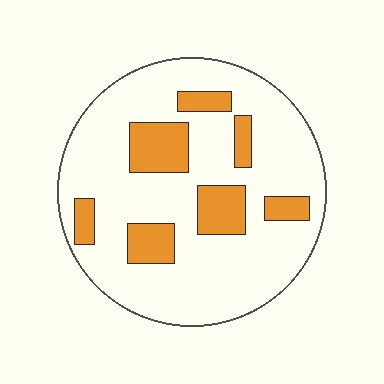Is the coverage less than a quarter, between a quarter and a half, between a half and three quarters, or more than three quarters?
Less than a quarter.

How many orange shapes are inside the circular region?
7.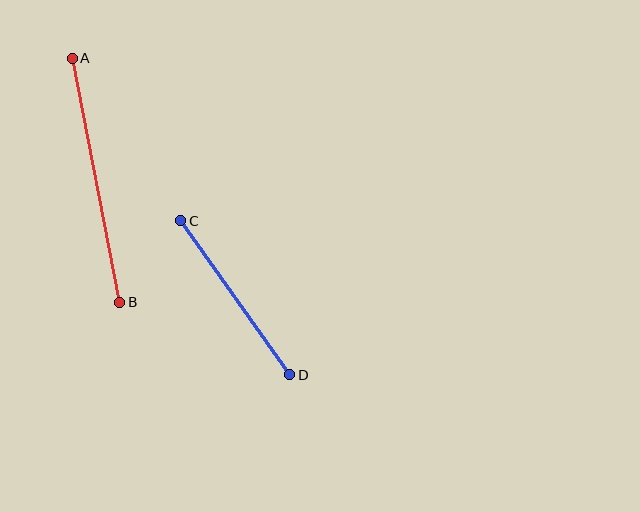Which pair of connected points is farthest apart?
Points A and B are farthest apart.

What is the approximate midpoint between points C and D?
The midpoint is at approximately (235, 298) pixels.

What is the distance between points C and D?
The distance is approximately 189 pixels.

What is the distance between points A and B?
The distance is approximately 249 pixels.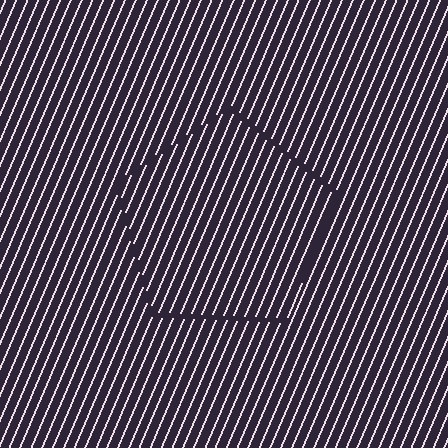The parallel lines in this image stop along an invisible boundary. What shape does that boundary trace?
An illusory pentagon. The interior of the shape contains the same grating, shifted by half a period — the contour is defined by the phase discontinuity where line-ends from the inner and outer gratings abut.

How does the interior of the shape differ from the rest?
The interior of the shape contains the same grating, shifted by half a period — the contour is defined by the phase discontinuity where line-ends from the inner and outer gratings abut.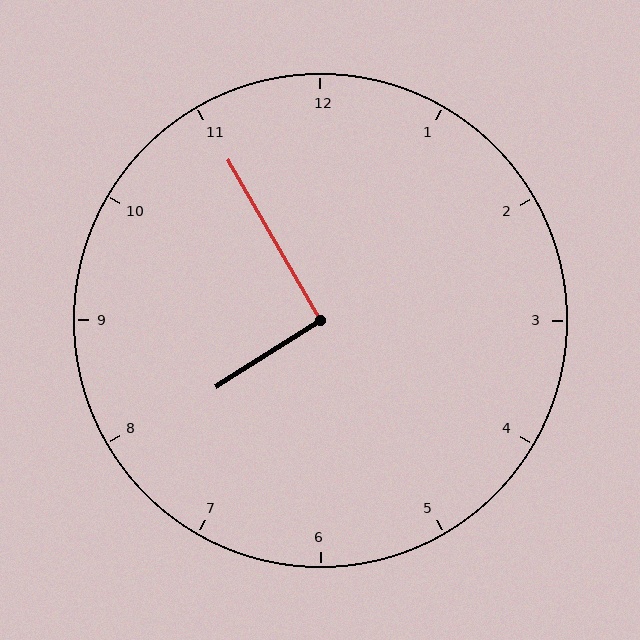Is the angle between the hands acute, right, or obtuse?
It is right.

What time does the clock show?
7:55.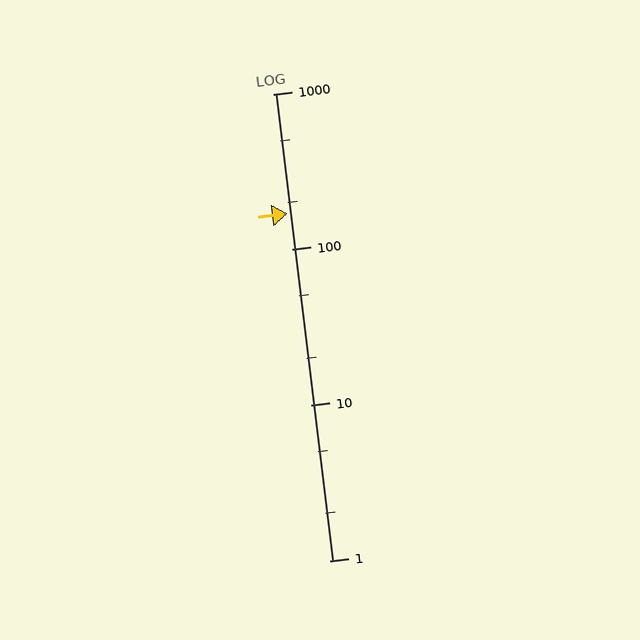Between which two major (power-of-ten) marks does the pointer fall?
The pointer is between 100 and 1000.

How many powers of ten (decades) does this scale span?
The scale spans 3 decades, from 1 to 1000.